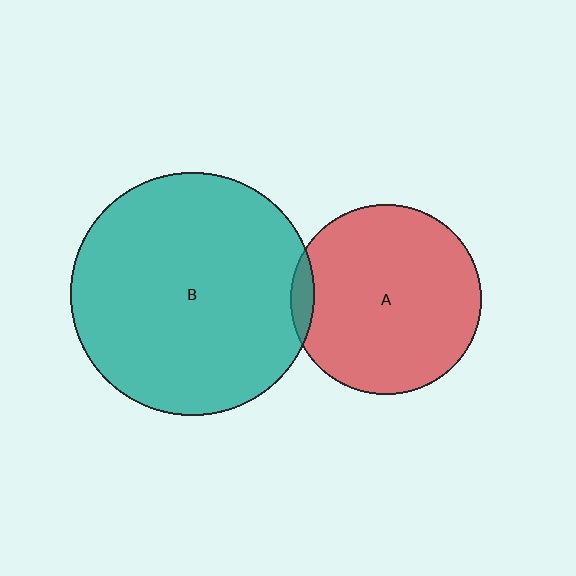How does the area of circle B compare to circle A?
Approximately 1.6 times.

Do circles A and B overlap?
Yes.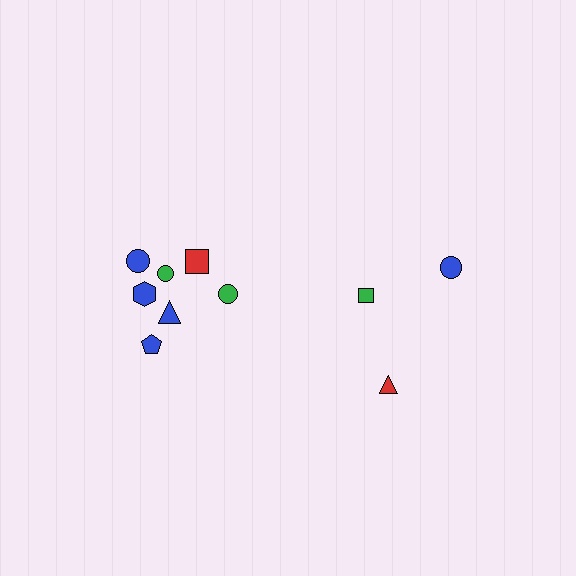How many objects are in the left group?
There are 7 objects.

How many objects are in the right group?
There are 3 objects.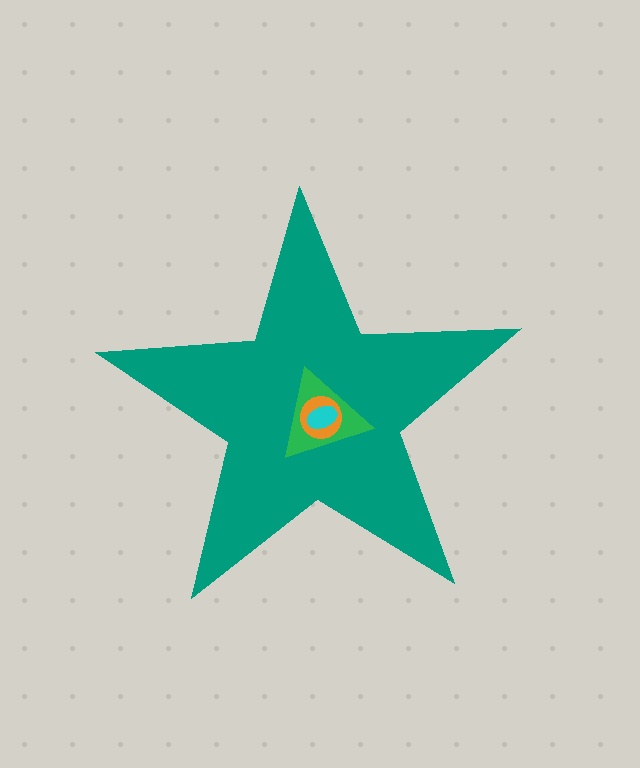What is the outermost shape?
The teal star.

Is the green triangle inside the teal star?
Yes.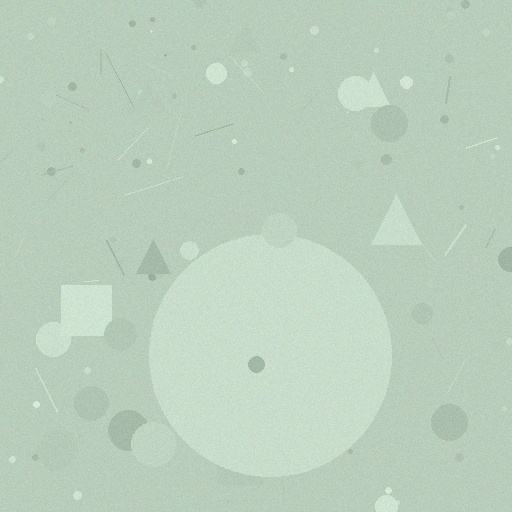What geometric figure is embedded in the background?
A circle is embedded in the background.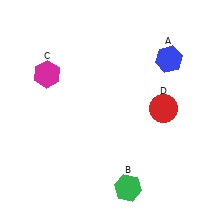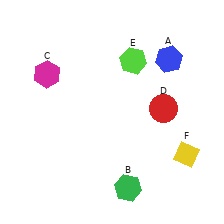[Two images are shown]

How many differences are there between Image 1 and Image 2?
There are 2 differences between the two images.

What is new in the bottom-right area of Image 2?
A yellow diamond (F) was added in the bottom-right area of Image 2.